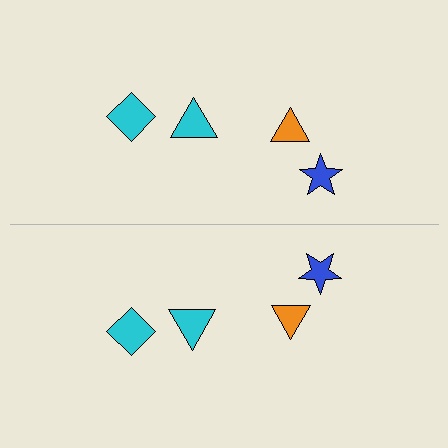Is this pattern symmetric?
Yes, this pattern has bilateral (reflection) symmetry.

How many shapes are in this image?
There are 8 shapes in this image.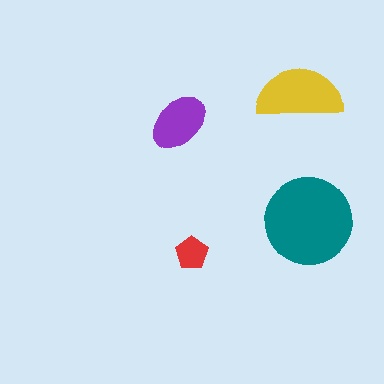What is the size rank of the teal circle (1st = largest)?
1st.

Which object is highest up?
The yellow semicircle is topmost.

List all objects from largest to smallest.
The teal circle, the yellow semicircle, the purple ellipse, the red pentagon.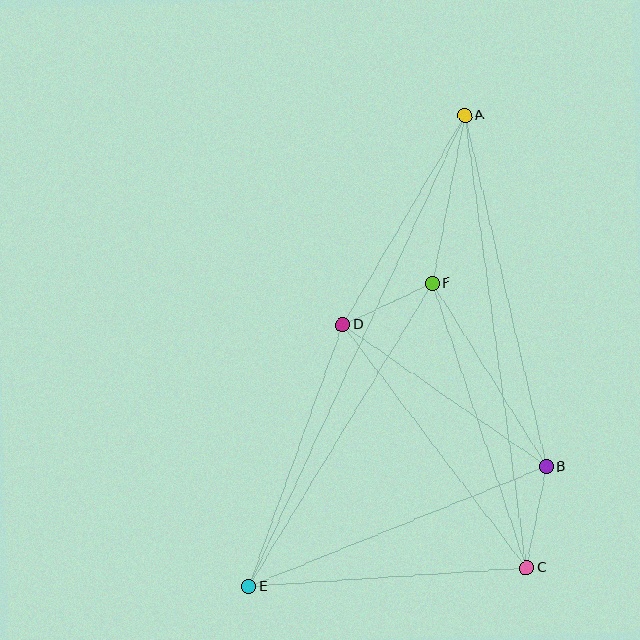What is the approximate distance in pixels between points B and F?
The distance between B and F is approximately 216 pixels.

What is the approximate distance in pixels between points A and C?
The distance between A and C is approximately 457 pixels.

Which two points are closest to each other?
Points D and F are closest to each other.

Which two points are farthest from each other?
Points A and E are farthest from each other.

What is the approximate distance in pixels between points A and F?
The distance between A and F is approximately 171 pixels.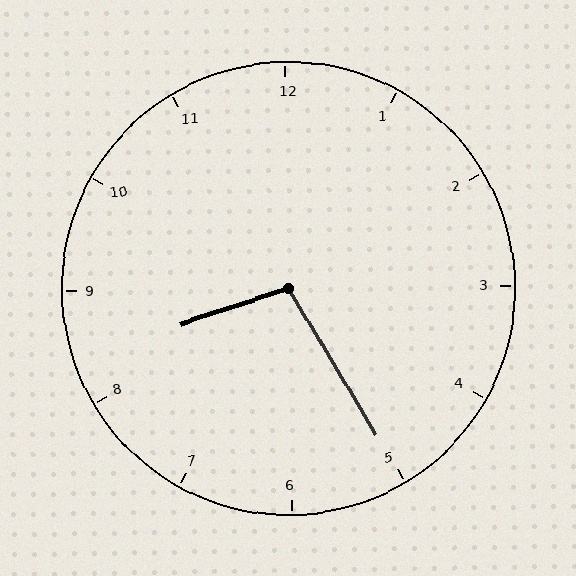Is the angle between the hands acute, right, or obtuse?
It is obtuse.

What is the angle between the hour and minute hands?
Approximately 102 degrees.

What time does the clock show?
8:25.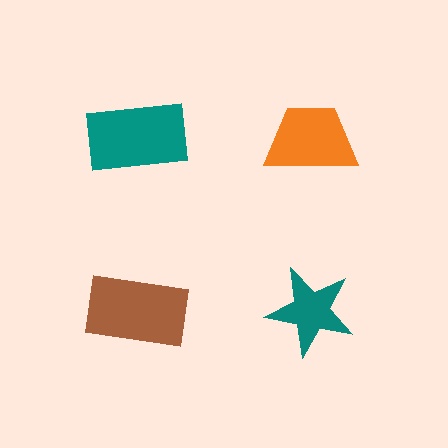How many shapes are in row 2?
2 shapes.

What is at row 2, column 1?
A brown rectangle.